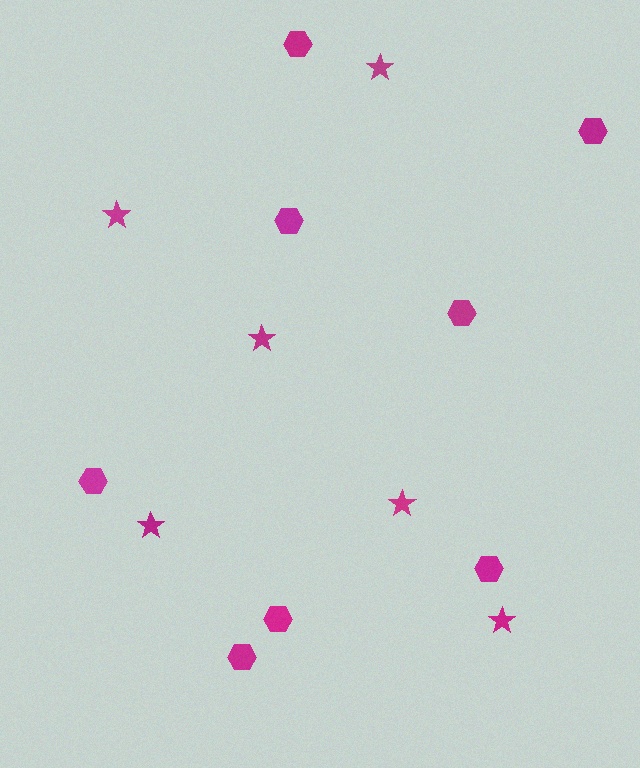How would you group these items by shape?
There are 2 groups: one group of hexagons (8) and one group of stars (6).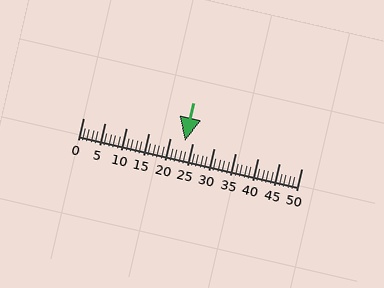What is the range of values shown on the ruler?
The ruler shows values from 0 to 50.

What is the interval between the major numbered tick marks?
The major tick marks are spaced 5 units apart.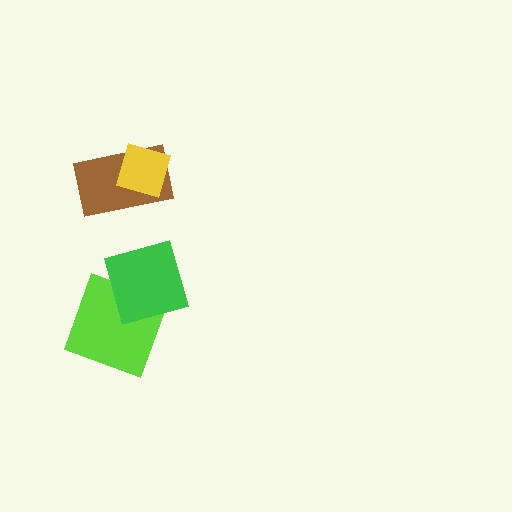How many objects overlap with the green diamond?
1 object overlaps with the green diamond.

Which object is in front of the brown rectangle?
The yellow diamond is in front of the brown rectangle.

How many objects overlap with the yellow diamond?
1 object overlaps with the yellow diamond.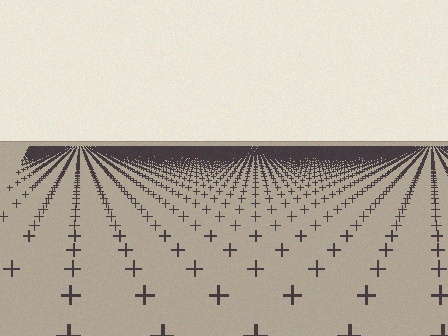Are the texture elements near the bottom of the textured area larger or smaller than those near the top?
Larger. Near the bottom, elements are closer to the viewer and appear at a bigger on-screen size.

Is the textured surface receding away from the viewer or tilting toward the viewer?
The surface is receding away from the viewer. Texture elements get smaller and denser toward the top.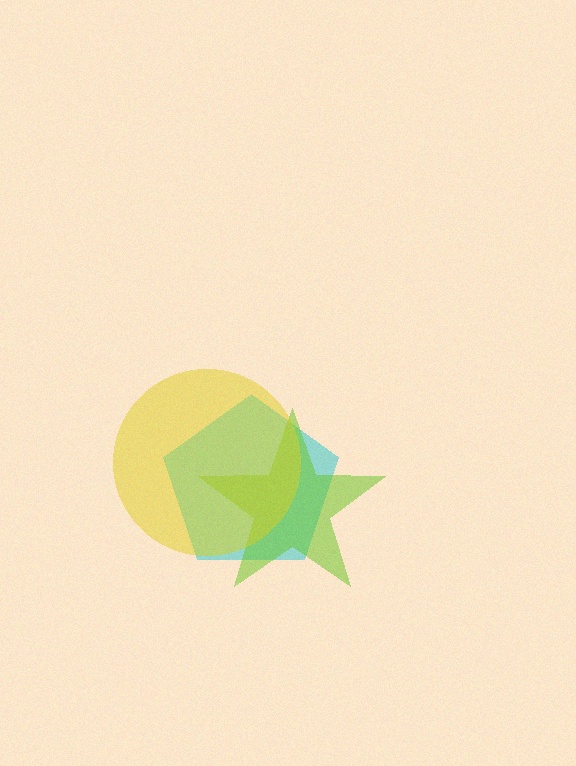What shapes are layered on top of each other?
The layered shapes are: a cyan pentagon, a lime star, a yellow circle.